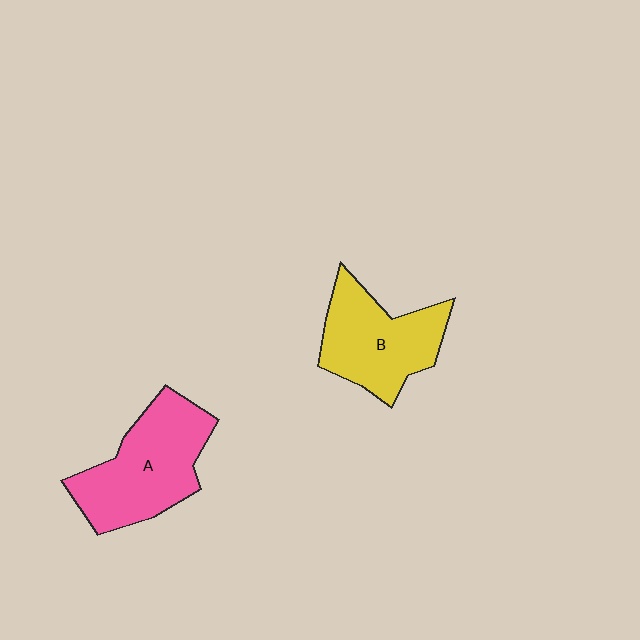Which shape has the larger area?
Shape A (pink).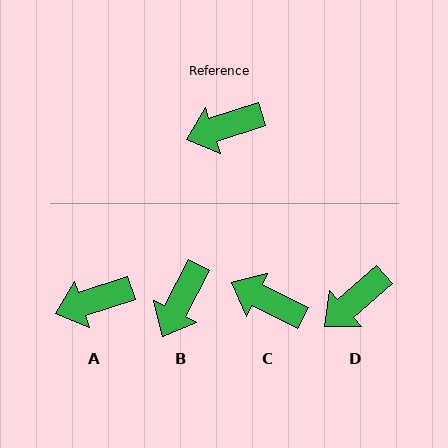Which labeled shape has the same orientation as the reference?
A.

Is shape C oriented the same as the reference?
No, it is off by about 44 degrees.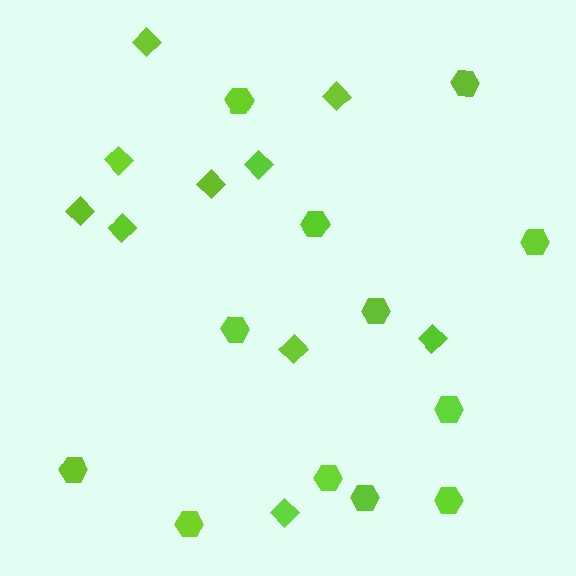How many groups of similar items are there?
There are 2 groups: one group of hexagons (12) and one group of diamonds (10).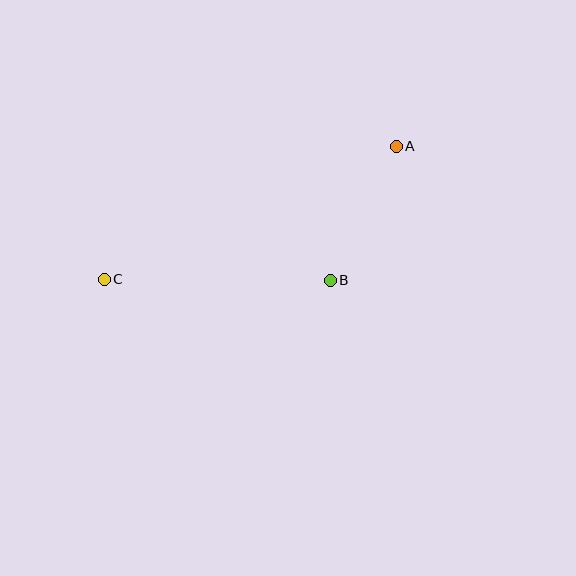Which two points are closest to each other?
Points A and B are closest to each other.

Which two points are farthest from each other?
Points A and C are farthest from each other.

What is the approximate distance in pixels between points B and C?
The distance between B and C is approximately 226 pixels.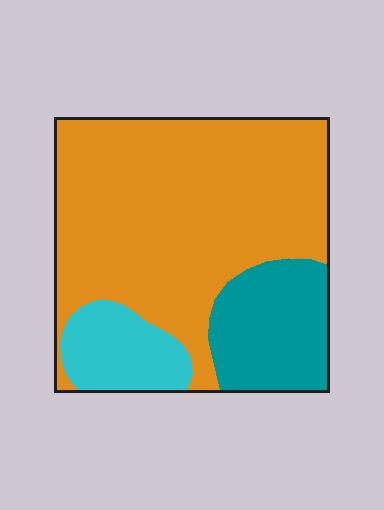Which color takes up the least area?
Cyan, at roughly 10%.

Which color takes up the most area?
Orange, at roughly 70%.